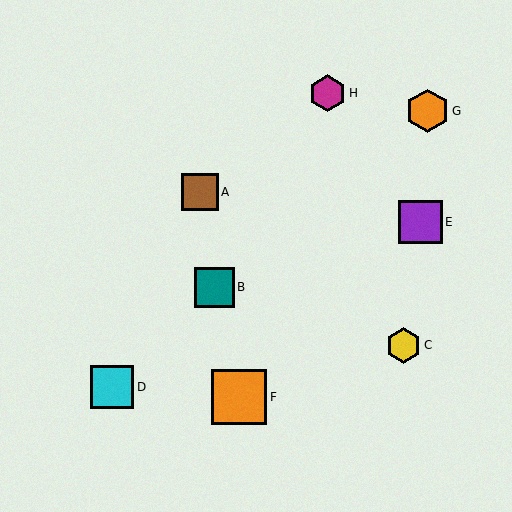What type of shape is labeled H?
Shape H is a magenta hexagon.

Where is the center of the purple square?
The center of the purple square is at (421, 222).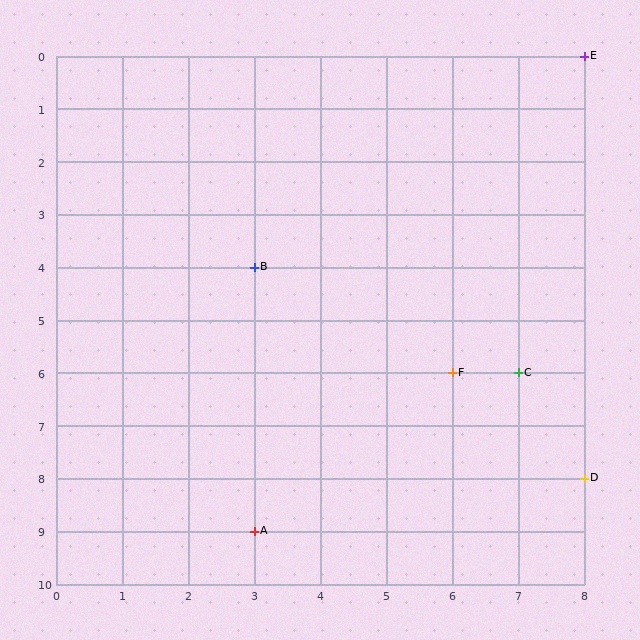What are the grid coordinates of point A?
Point A is at grid coordinates (3, 9).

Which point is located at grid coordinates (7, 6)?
Point C is at (7, 6).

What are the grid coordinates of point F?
Point F is at grid coordinates (6, 6).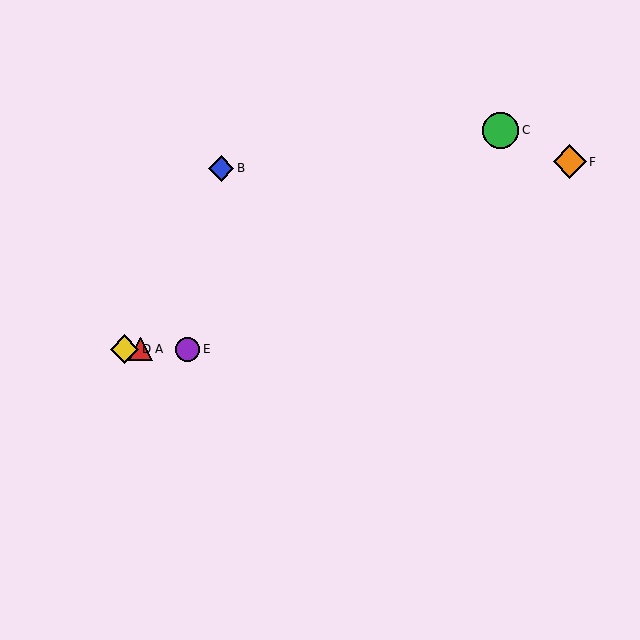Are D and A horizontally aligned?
Yes, both are at y≈349.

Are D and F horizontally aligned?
No, D is at y≈349 and F is at y≈162.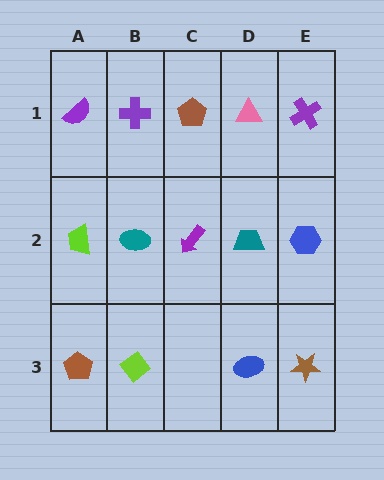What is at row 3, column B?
A lime diamond.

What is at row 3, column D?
A blue ellipse.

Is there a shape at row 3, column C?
No, that cell is empty.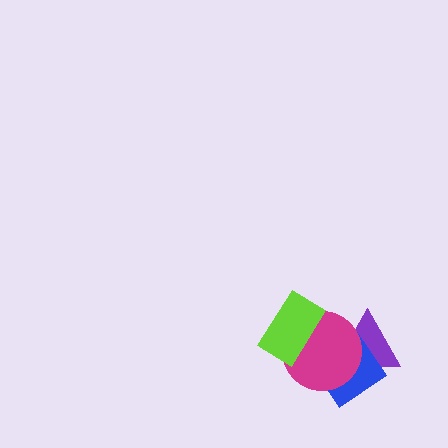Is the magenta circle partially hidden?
Yes, it is partially covered by another shape.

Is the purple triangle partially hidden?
Yes, it is partially covered by another shape.